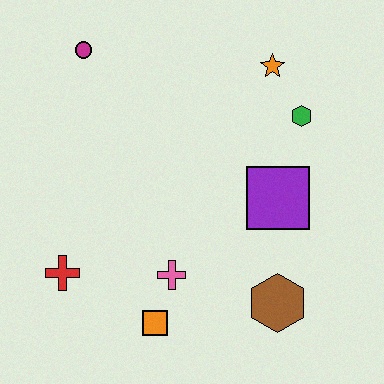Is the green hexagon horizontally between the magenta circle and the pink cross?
No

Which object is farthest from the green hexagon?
The red cross is farthest from the green hexagon.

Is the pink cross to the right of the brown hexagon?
No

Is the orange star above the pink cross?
Yes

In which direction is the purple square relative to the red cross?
The purple square is to the right of the red cross.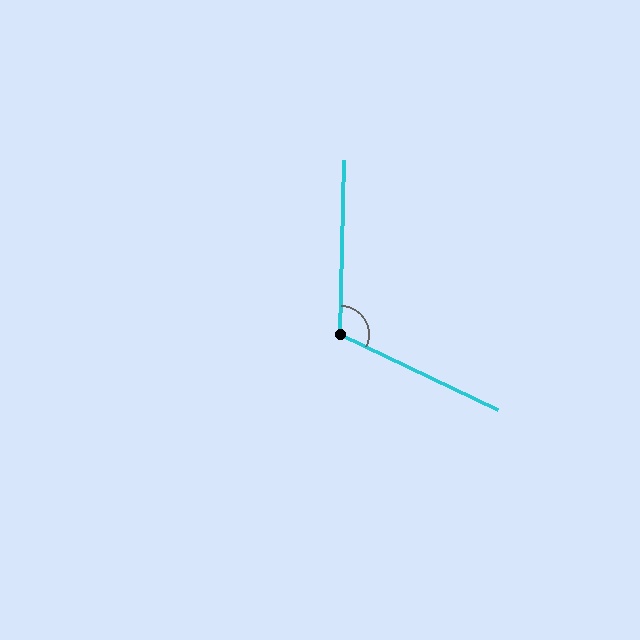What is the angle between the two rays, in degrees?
Approximately 114 degrees.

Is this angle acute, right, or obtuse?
It is obtuse.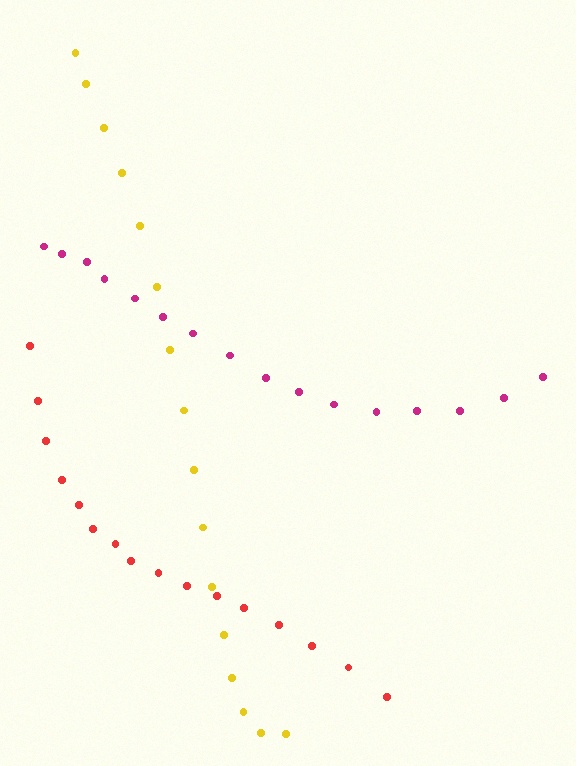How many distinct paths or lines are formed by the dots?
There are 3 distinct paths.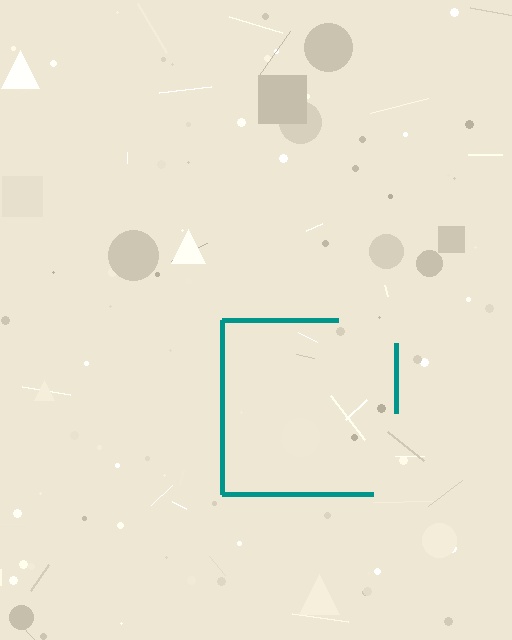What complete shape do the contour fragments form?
The contour fragments form a square.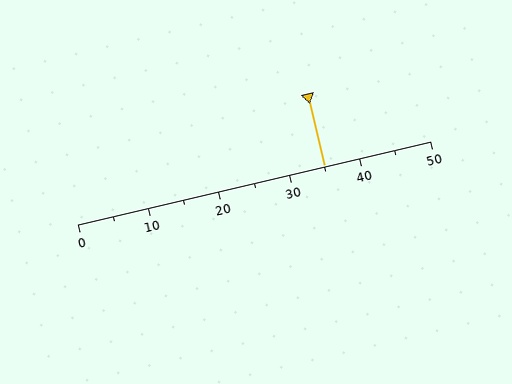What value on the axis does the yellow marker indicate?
The marker indicates approximately 35.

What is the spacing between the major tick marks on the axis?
The major ticks are spaced 10 apart.